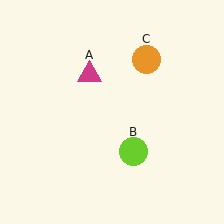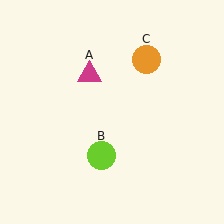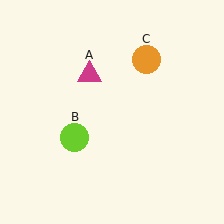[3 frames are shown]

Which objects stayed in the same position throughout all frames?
Magenta triangle (object A) and orange circle (object C) remained stationary.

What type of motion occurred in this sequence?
The lime circle (object B) rotated clockwise around the center of the scene.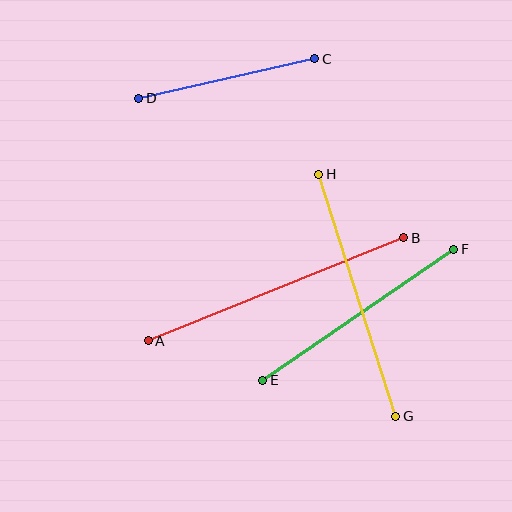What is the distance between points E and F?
The distance is approximately 232 pixels.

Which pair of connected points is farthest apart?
Points A and B are farthest apart.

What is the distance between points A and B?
The distance is approximately 276 pixels.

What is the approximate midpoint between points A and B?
The midpoint is at approximately (276, 289) pixels.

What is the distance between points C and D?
The distance is approximately 180 pixels.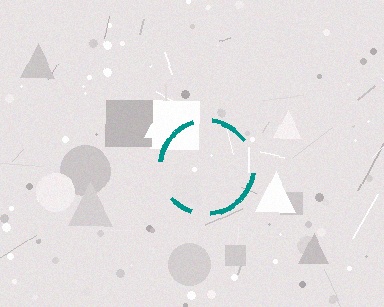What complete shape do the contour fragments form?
The contour fragments form a circle.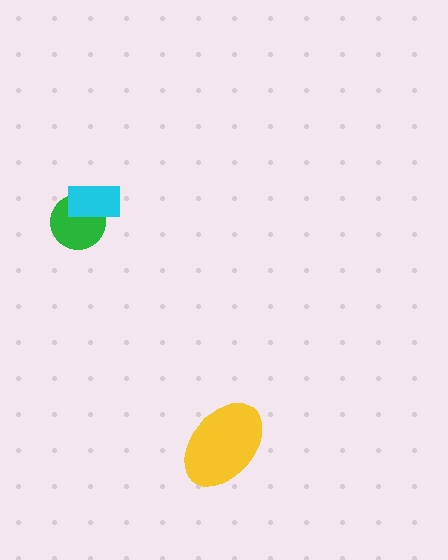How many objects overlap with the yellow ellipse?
0 objects overlap with the yellow ellipse.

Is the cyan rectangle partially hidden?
No, no other shape covers it.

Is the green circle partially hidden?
Yes, it is partially covered by another shape.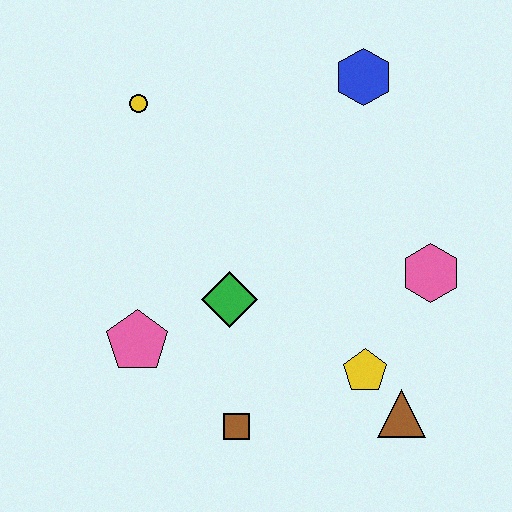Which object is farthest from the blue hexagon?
The brown square is farthest from the blue hexagon.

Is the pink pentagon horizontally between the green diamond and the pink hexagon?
No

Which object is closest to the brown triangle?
The yellow pentagon is closest to the brown triangle.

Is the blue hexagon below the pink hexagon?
No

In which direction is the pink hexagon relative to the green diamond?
The pink hexagon is to the right of the green diamond.